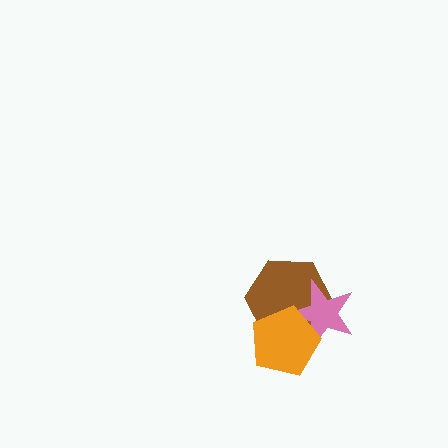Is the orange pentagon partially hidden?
No, no other shape covers it.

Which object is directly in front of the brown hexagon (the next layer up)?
The pink star is directly in front of the brown hexagon.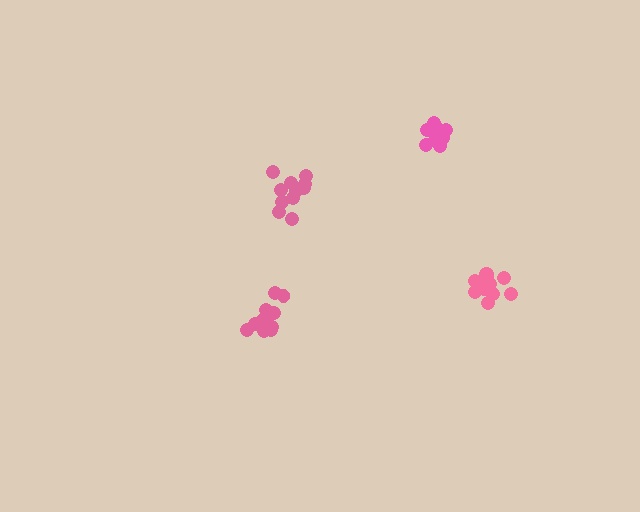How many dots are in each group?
Group 1: 13 dots, Group 2: 11 dots, Group 3: 11 dots, Group 4: 13 dots (48 total).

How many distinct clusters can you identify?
There are 4 distinct clusters.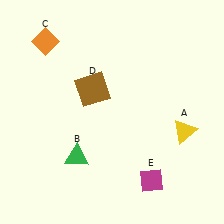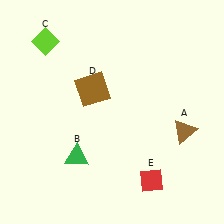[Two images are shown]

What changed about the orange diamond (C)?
In Image 1, C is orange. In Image 2, it changed to lime.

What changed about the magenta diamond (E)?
In Image 1, E is magenta. In Image 2, it changed to red.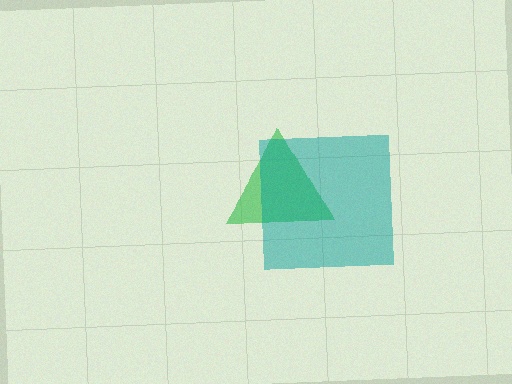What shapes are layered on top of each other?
The layered shapes are: a green triangle, a teal square.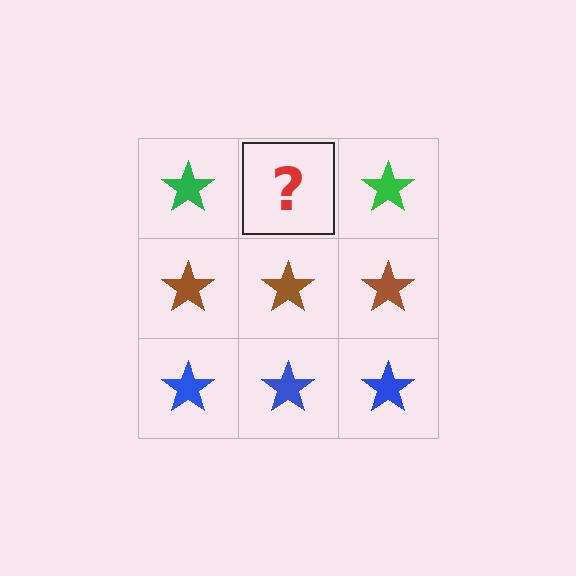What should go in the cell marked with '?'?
The missing cell should contain a green star.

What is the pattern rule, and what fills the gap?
The rule is that each row has a consistent color. The gap should be filled with a green star.